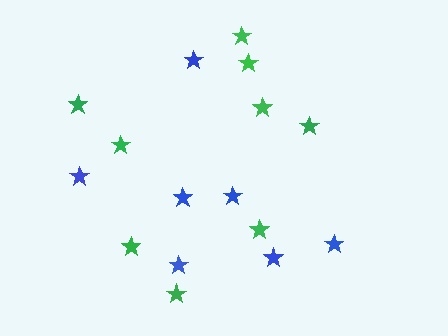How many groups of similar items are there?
There are 2 groups: one group of blue stars (7) and one group of green stars (9).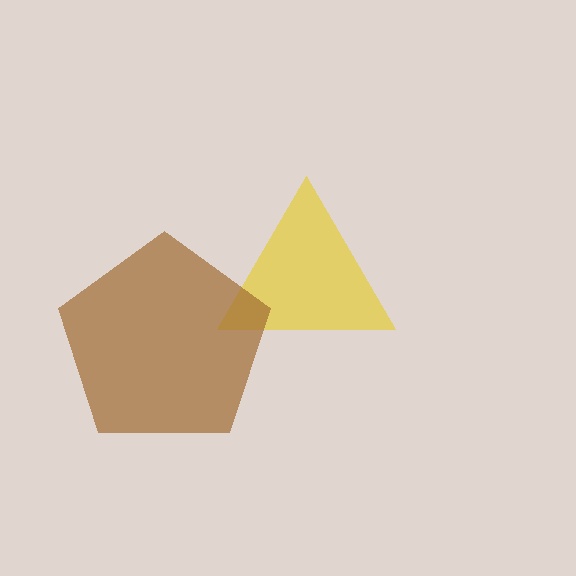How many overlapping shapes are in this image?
There are 2 overlapping shapes in the image.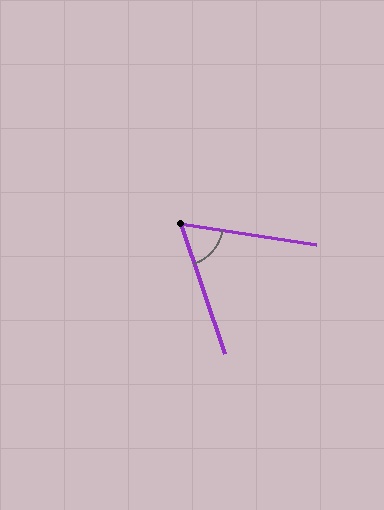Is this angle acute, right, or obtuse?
It is acute.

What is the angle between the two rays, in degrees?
Approximately 62 degrees.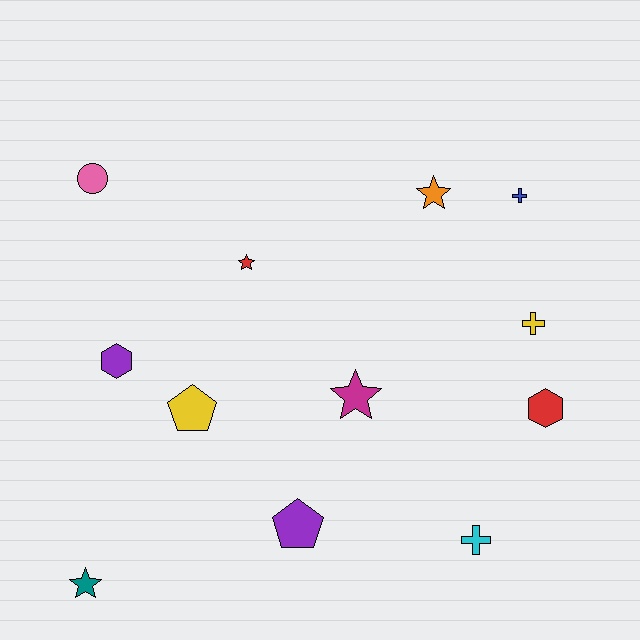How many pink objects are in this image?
There is 1 pink object.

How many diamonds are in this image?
There are no diamonds.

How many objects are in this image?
There are 12 objects.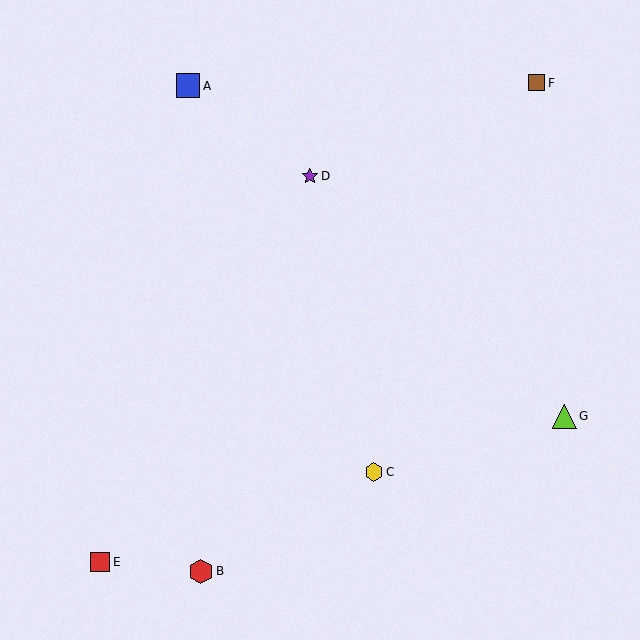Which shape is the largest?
The red hexagon (labeled B) is the largest.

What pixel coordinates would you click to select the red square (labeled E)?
Click at (100, 562) to select the red square E.